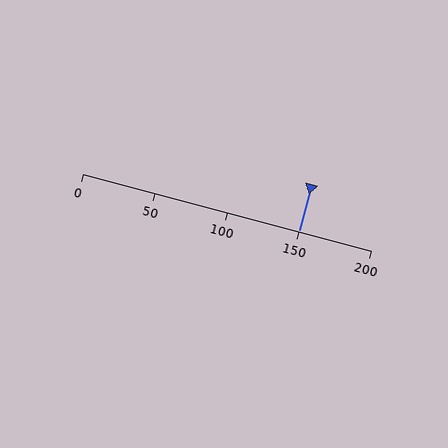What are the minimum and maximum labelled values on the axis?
The axis runs from 0 to 200.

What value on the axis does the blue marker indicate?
The marker indicates approximately 150.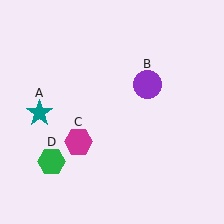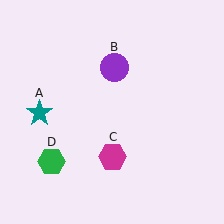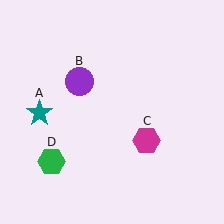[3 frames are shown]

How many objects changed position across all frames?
2 objects changed position: purple circle (object B), magenta hexagon (object C).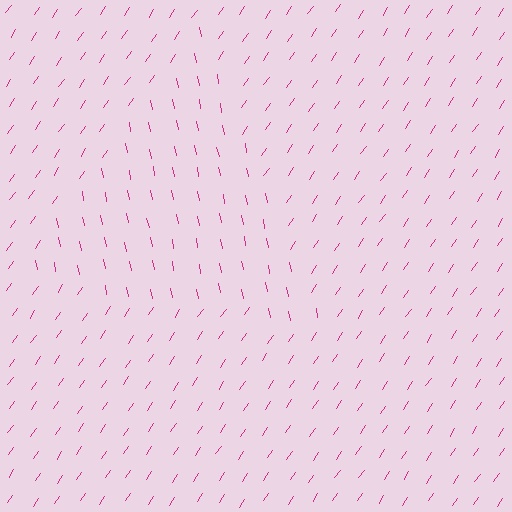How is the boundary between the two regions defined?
The boundary is defined purely by a change in line orientation (approximately 45 degrees difference). All lines are the same color and thickness.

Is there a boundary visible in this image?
Yes, there is a texture boundary formed by a change in line orientation.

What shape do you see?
I see a triangle.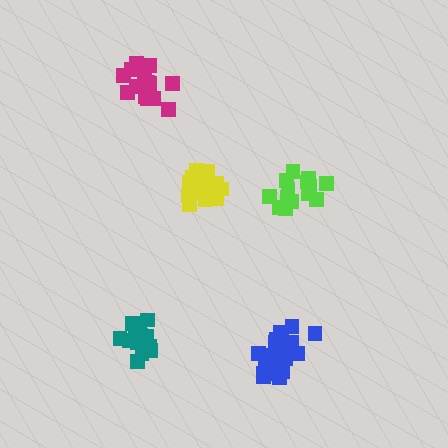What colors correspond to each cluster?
The clusters are colored: magenta, yellow, lime, teal, blue.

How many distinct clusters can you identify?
There are 5 distinct clusters.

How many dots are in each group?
Group 1: 16 dots, Group 2: 20 dots, Group 3: 16 dots, Group 4: 15 dots, Group 5: 21 dots (88 total).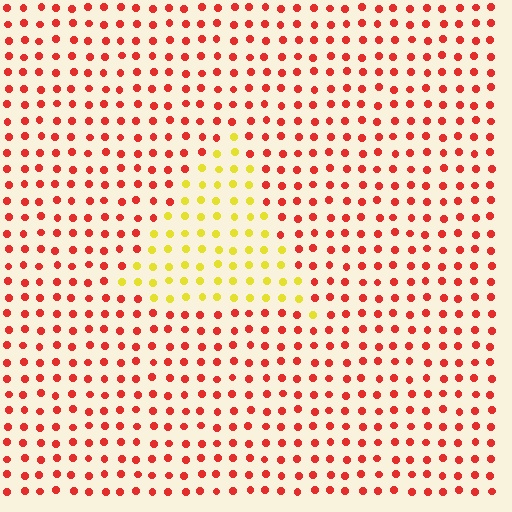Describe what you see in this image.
The image is filled with small red elements in a uniform arrangement. A triangle-shaped region is visible where the elements are tinted to a slightly different hue, forming a subtle color boundary.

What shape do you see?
I see a triangle.